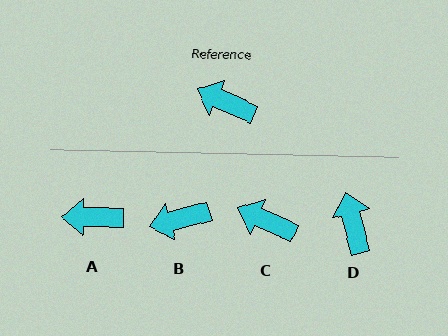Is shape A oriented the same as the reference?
No, it is off by about 23 degrees.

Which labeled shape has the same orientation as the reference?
C.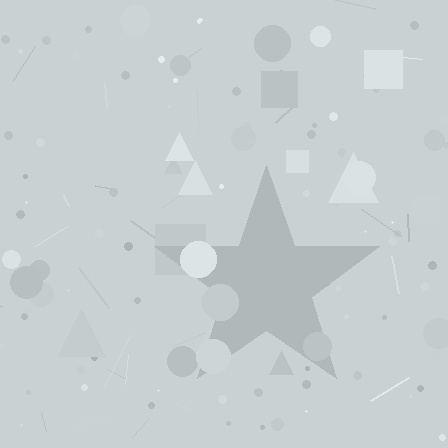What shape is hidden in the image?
A star is hidden in the image.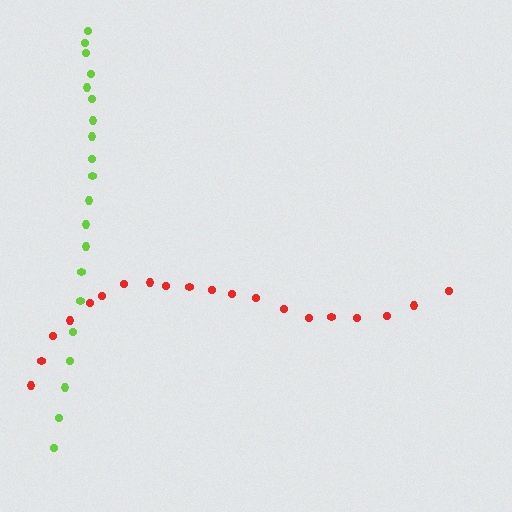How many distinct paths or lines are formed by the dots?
There are 2 distinct paths.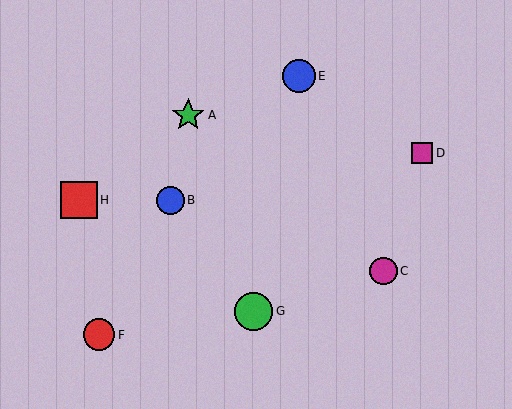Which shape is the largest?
The green circle (labeled G) is the largest.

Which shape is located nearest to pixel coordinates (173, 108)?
The green star (labeled A) at (188, 115) is nearest to that location.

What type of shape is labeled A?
Shape A is a green star.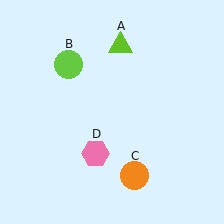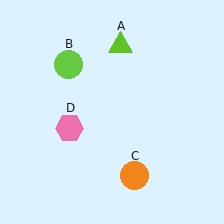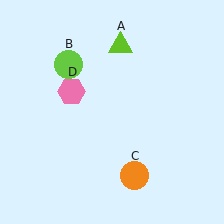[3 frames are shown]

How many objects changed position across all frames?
1 object changed position: pink hexagon (object D).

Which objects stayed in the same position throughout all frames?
Lime triangle (object A) and lime circle (object B) and orange circle (object C) remained stationary.